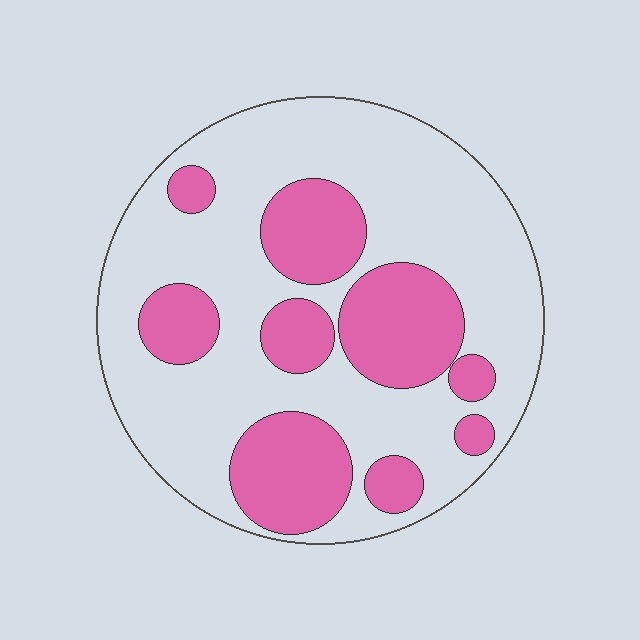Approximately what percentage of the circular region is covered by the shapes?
Approximately 30%.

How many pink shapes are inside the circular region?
9.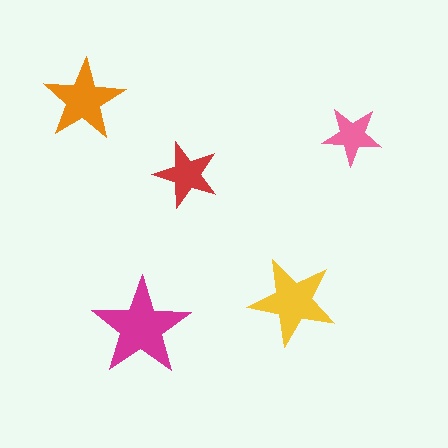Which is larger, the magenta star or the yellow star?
The magenta one.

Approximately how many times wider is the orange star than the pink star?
About 1.5 times wider.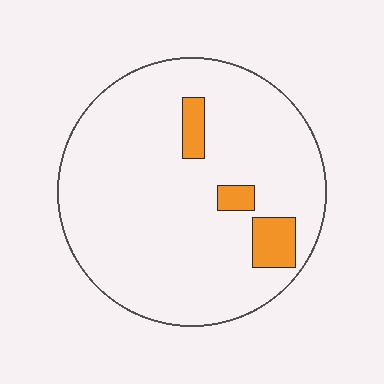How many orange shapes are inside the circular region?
3.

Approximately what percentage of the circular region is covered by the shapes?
Approximately 10%.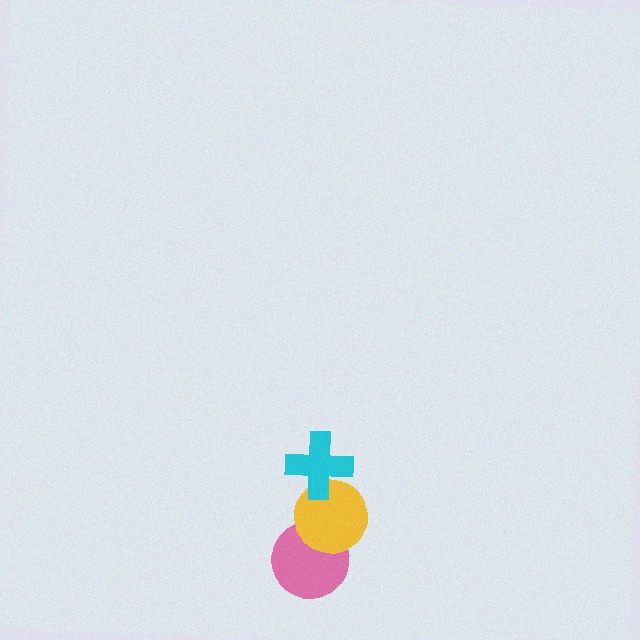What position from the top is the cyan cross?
The cyan cross is 1st from the top.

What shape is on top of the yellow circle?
The cyan cross is on top of the yellow circle.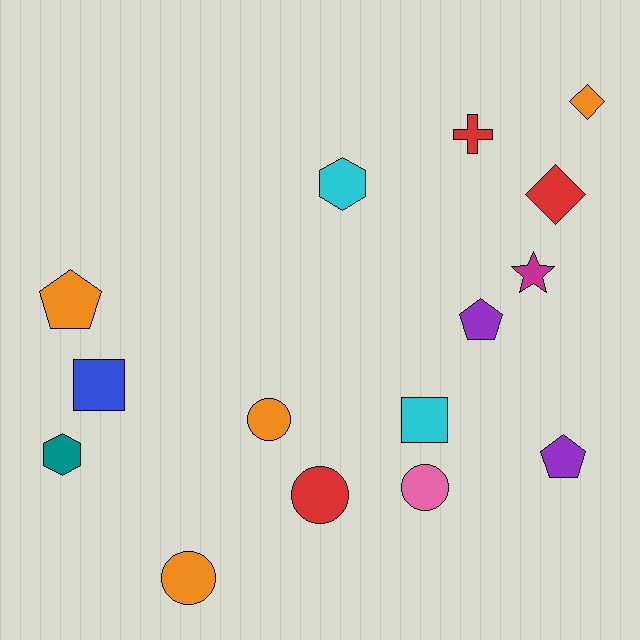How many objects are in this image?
There are 15 objects.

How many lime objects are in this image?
There are no lime objects.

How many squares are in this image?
There are 2 squares.